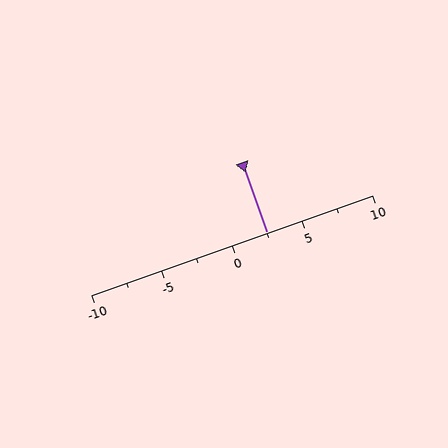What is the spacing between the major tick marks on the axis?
The major ticks are spaced 5 apart.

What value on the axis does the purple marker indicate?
The marker indicates approximately 2.5.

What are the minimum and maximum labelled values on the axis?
The axis runs from -10 to 10.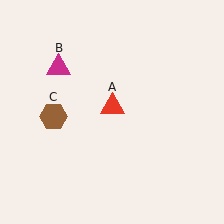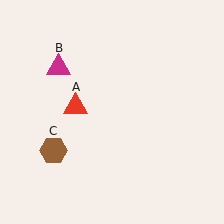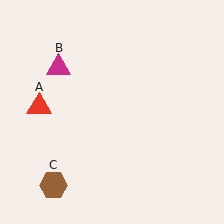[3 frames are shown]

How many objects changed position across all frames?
2 objects changed position: red triangle (object A), brown hexagon (object C).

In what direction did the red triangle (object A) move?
The red triangle (object A) moved left.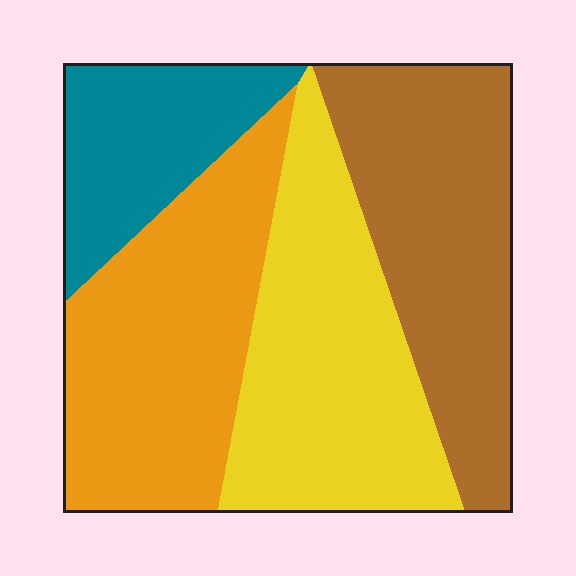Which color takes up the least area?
Teal, at roughly 15%.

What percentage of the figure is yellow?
Yellow covers 29% of the figure.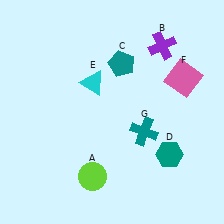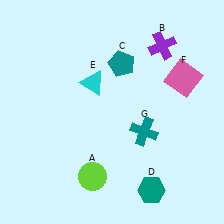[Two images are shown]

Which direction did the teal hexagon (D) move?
The teal hexagon (D) moved down.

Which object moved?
The teal hexagon (D) moved down.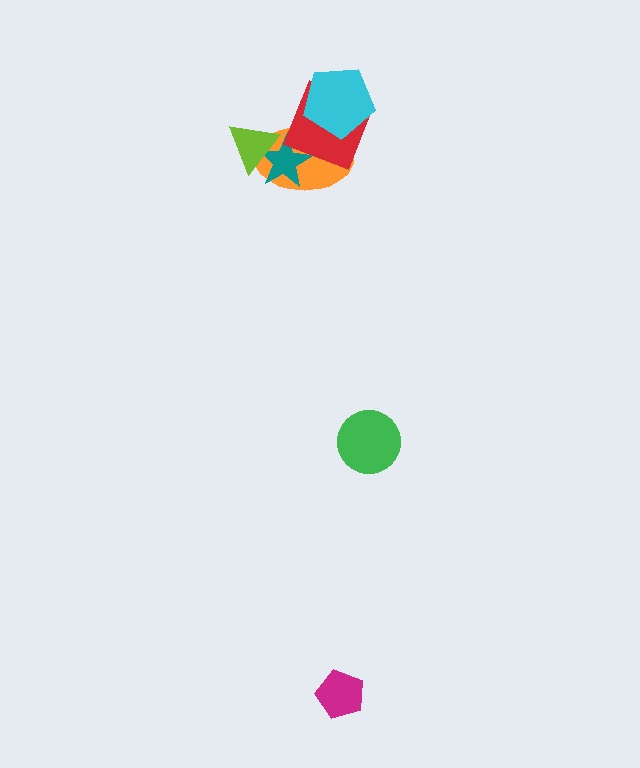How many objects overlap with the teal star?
3 objects overlap with the teal star.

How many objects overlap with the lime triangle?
2 objects overlap with the lime triangle.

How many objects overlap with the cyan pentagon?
2 objects overlap with the cyan pentagon.